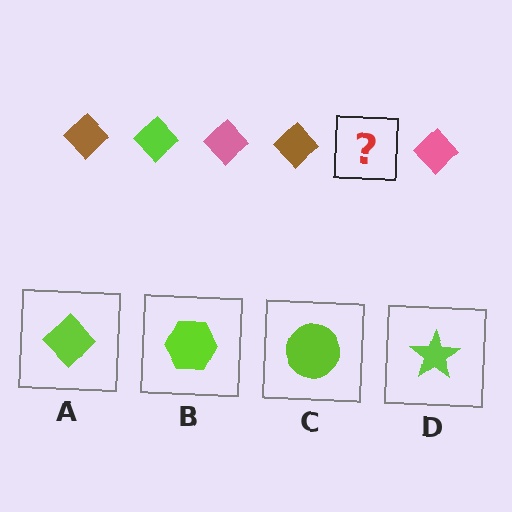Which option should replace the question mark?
Option A.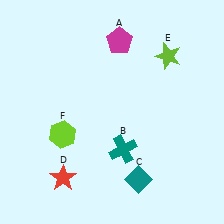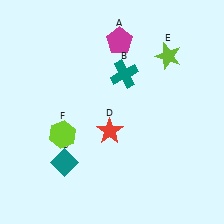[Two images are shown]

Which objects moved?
The objects that moved are: the teal cross (B), the teal diamond (C), the red star (D).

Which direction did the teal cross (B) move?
The teal cross (B) moved up.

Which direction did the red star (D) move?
The red star (D) moved up.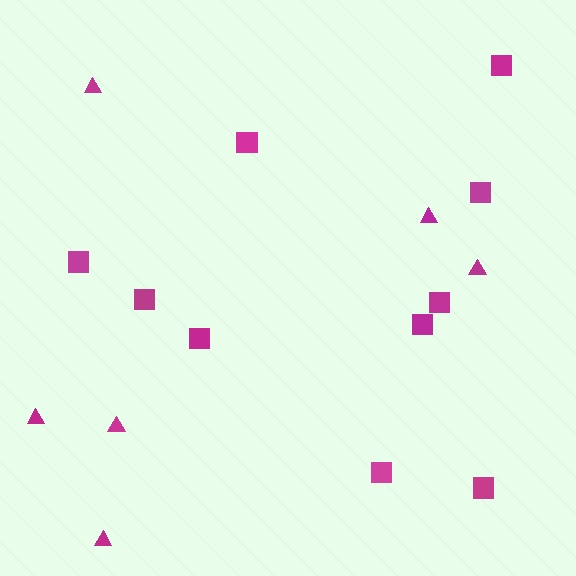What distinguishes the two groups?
There are 2 groups: one group of triangles (6) and one group of squares (10).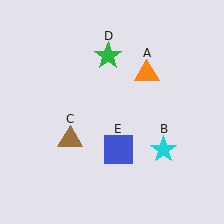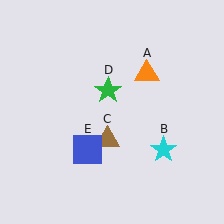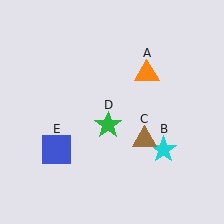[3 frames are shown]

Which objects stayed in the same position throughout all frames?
Orange triangle (object A) and cyan star (object B) remained stationary.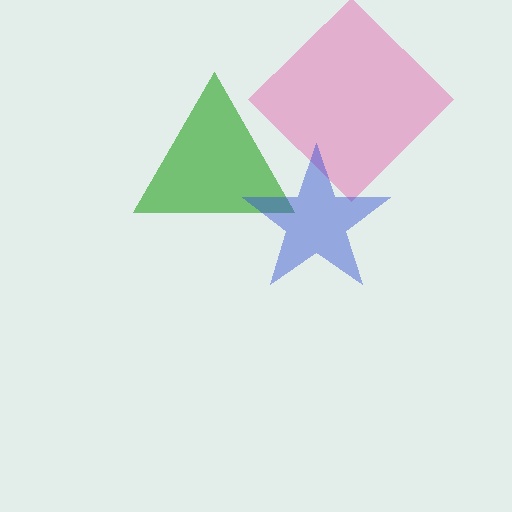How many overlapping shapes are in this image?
There are 3 overlapping shapes in the image.